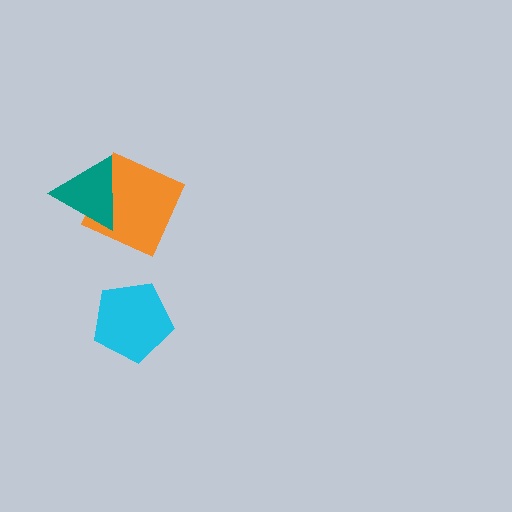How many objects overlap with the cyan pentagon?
0 objects overlap with the cyan pentagon.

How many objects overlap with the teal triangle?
1 object overlaps with the teal triangle.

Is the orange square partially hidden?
Yes, it is partially covered by another shape.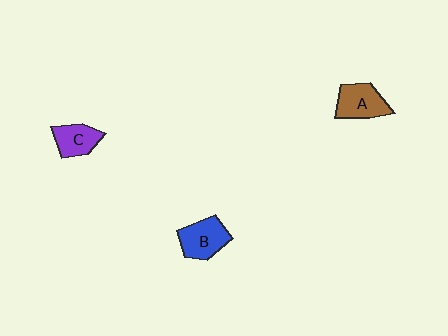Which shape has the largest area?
Shape B (blue).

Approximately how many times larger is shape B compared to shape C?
Approximately 1.3 times.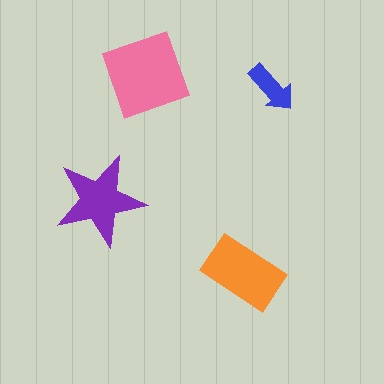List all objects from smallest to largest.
The blue arrow, the purple star, the orange rectangle, the pink diamond.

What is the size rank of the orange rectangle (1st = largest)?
2nd.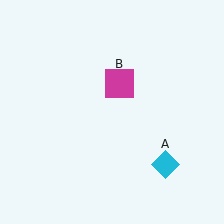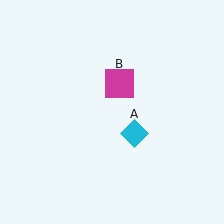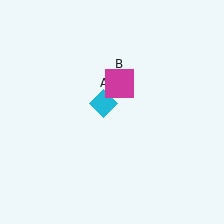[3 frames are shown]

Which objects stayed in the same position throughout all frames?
Magenta square (object B) remained stationary.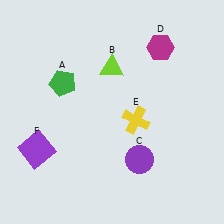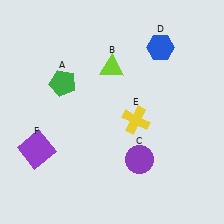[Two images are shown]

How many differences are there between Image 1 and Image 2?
There is 1 difference between the two images.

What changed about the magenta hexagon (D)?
In Image 1, D is magenta. In Image 2, it changed to blue.